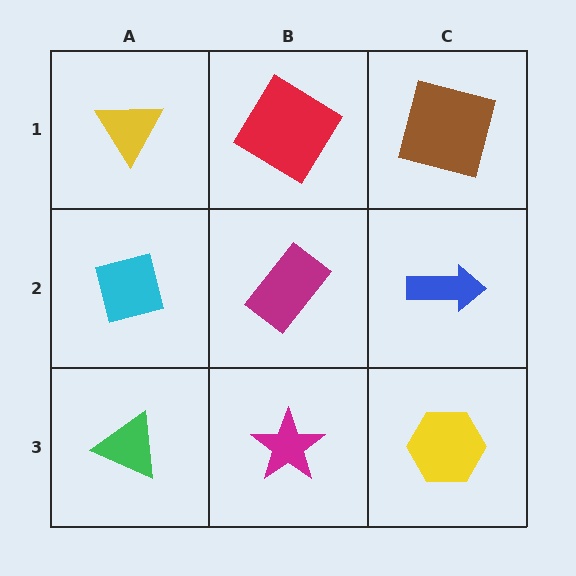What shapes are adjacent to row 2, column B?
A red diamond (row 1, column B), a magenta star (row 3, column B), a cyan square (row 2, column A), a blue arrow (row 2, column C).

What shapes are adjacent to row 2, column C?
A brown square (row 1, column C), a yellow hexagon (row 3, column C), a magenta rectangle (row 2, column B).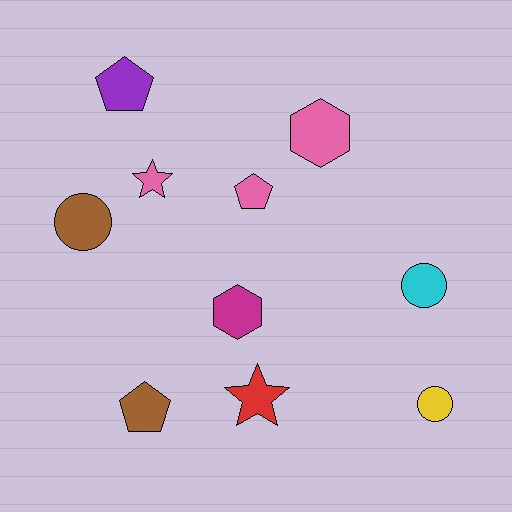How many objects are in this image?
There are 10 objects.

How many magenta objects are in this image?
There is 1 magenta object.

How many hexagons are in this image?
There are 2 hexagons.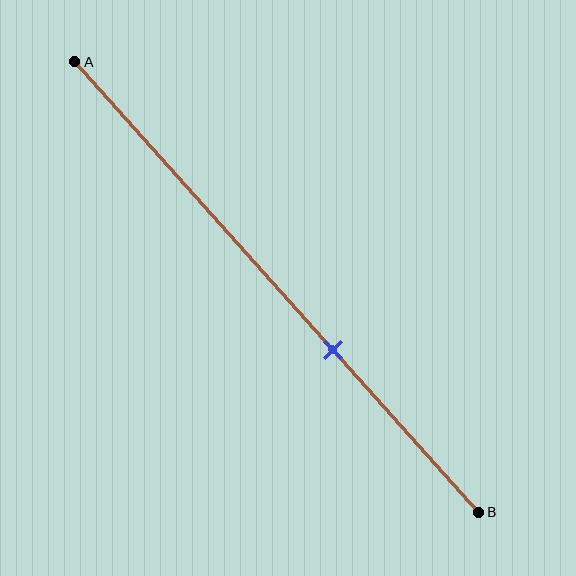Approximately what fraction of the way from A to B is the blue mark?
The blue mark is approximately 65% of the way from A to B.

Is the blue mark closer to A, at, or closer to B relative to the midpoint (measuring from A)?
The blue mark is closer to point B than the midpoint of segment AB.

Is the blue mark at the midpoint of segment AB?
No, the mark is at about 65% from A, not at the 50% midpoint.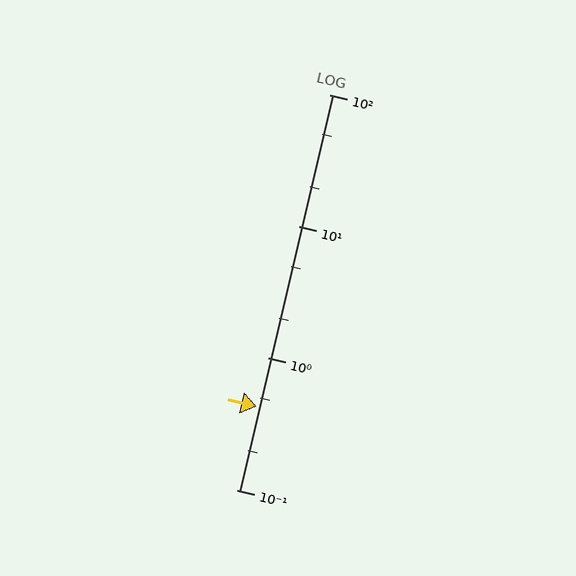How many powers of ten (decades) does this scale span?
The scale spans 3 decades, from 0.1 to 100.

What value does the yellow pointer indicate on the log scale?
The pointer indicates approximately 0.43.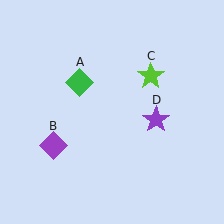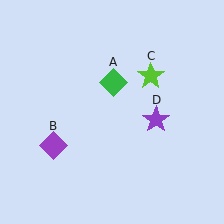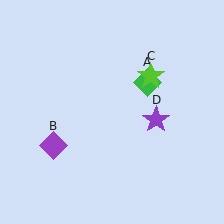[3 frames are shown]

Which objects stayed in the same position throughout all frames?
Purple diamond (object B) and lime star (object C) and purple star (object D) remained stationary.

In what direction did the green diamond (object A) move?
The green diamond (object A) moved right.